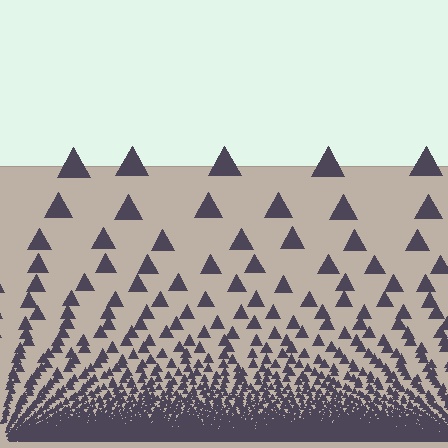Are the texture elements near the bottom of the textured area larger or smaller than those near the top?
Smaller. The gradient is inverted — elements near the bottom are smaller and denser.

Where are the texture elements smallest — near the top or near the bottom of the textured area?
Near the bottom.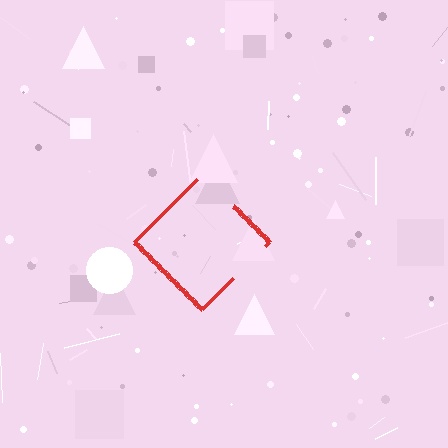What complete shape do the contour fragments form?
The contour fragments form a diamond.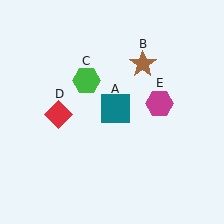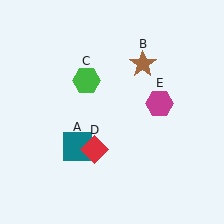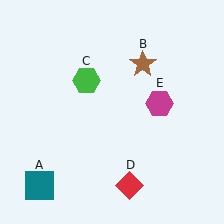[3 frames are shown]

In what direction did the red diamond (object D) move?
The red diamond (object D) moved down and to the right.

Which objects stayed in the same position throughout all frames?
Brown star (object B) and green hexagon (object C) and magenta hexagon (object E) remained stationary.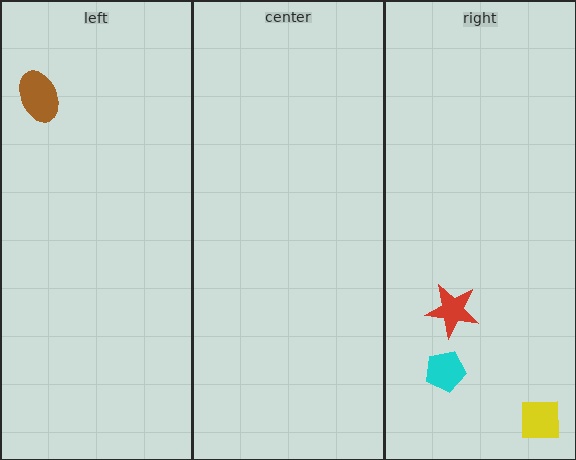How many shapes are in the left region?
1.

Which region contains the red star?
The right region.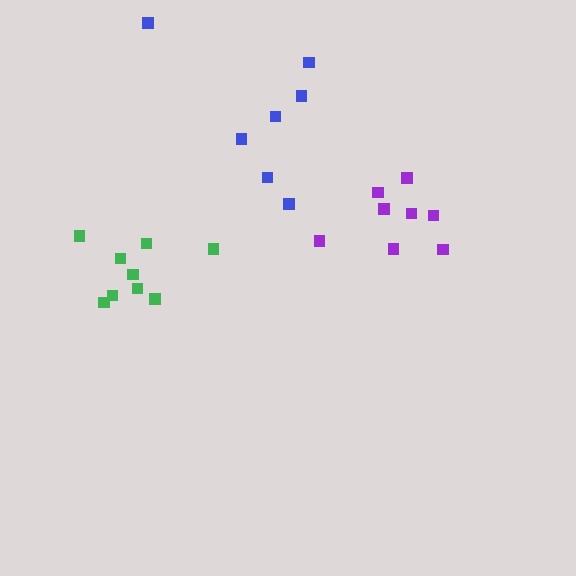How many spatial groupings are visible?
There are 3 spatial groupings.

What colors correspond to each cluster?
The clusters are colored: blue, purple, green.